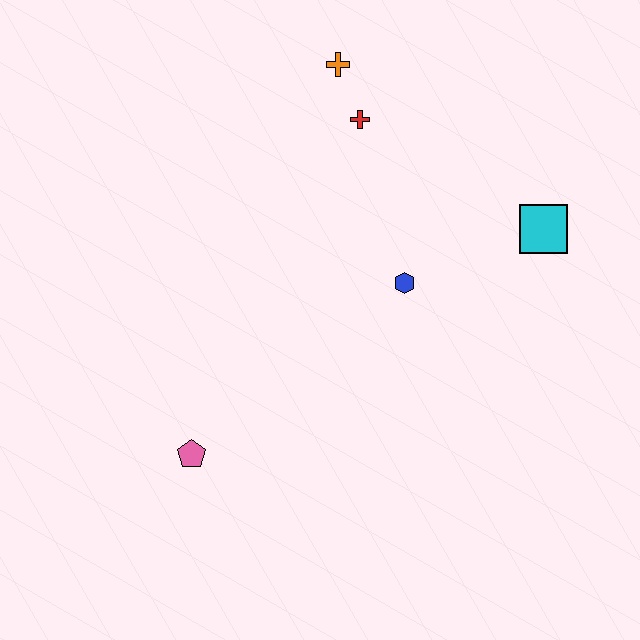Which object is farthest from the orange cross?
The pink pentagon is farthest from the orange cross.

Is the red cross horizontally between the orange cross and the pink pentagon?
No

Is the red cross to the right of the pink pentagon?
Yes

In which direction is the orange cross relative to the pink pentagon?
The orange cross is above the pink pentagon.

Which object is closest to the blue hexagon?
The cyan square is closest to the blue hexagon.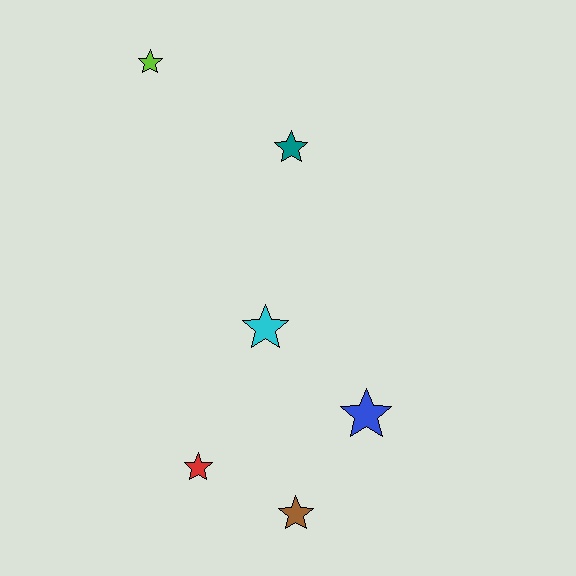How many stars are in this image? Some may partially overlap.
There are 6 stars.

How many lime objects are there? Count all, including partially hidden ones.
There is 1 lime object.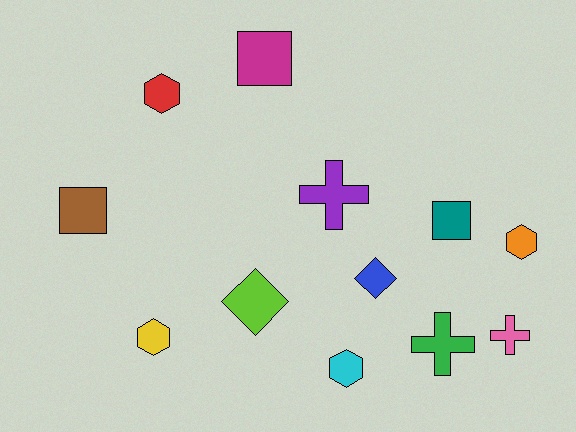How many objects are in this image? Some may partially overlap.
There are 12 objects.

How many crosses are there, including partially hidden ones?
There are 3 crosses.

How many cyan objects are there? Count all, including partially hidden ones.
There is 1 cyan object.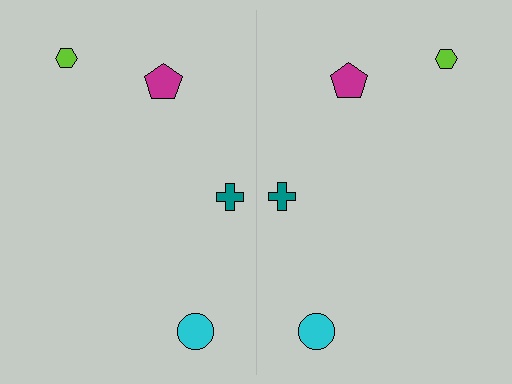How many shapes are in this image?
There are 8 shapes in this image.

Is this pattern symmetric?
Yes, this pattern has bilateral (reflection) symmetry.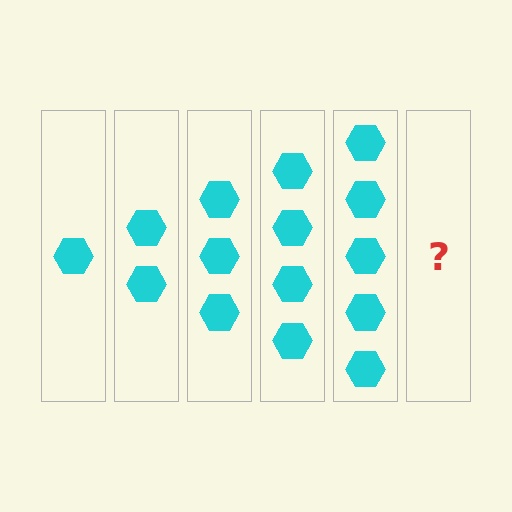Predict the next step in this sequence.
The next step is 6 hexagons.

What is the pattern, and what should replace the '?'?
The pattern is that each step adds one more hexagon. The '?' should be 6 hexagons.